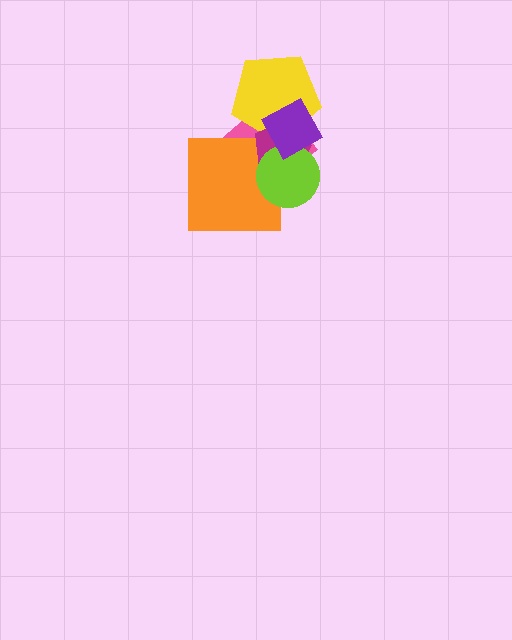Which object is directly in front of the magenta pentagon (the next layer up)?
The lime circle is directly in front of the magenta pentagon.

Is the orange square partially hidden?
Yes, it is partially covered by another shape.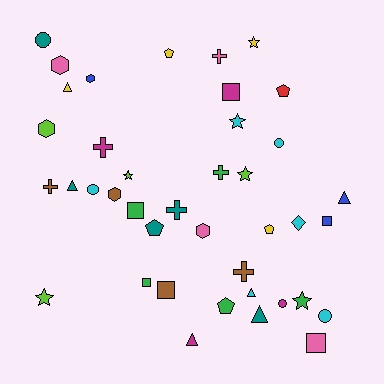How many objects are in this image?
There are 40 objects.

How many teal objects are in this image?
There are 5 teal objects.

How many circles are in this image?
There are 5 circles.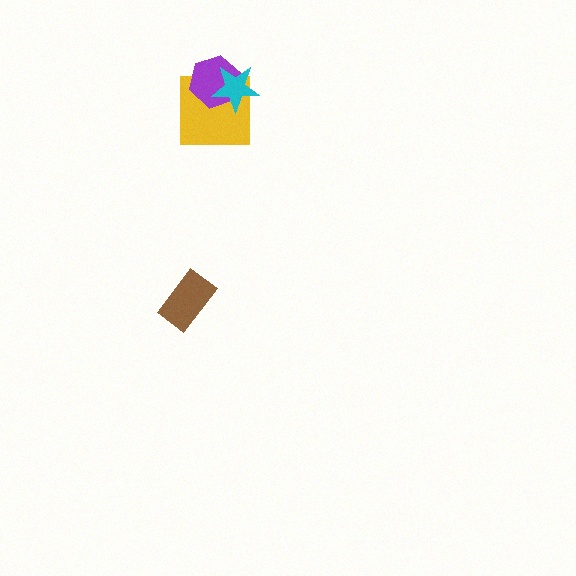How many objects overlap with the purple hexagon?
2 objects overlap with the purple hexagon.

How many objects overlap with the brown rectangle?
0 objects overlap with the brown rectangle.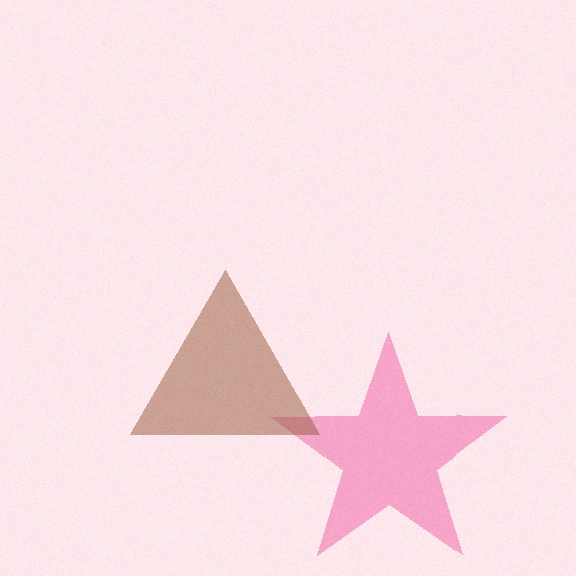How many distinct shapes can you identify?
There are 2 distinct shapes: a pink star, a brown triangle.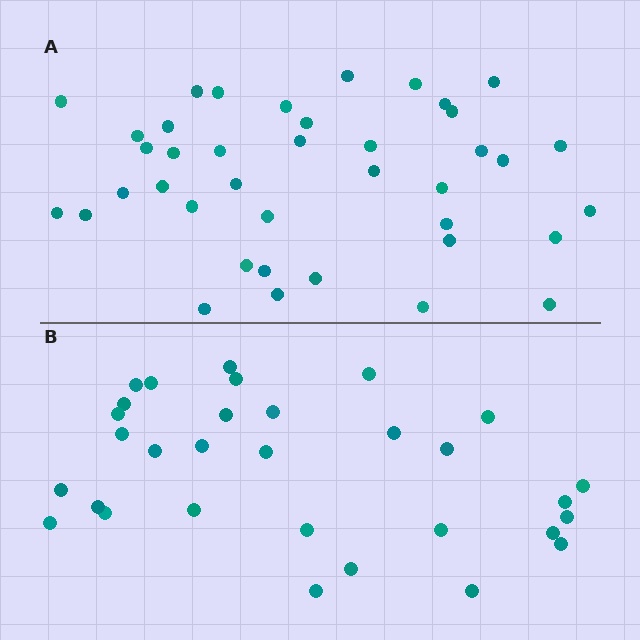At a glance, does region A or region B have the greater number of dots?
Region A (the top region) has more dots.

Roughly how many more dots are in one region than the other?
Region A has roughly 8 or so more dots than region B.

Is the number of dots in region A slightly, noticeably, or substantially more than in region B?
Region A has noticeably more, but not dramatically so. The ratio is roughly 1.3 to 1.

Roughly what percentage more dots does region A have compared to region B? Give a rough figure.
About 30% more.